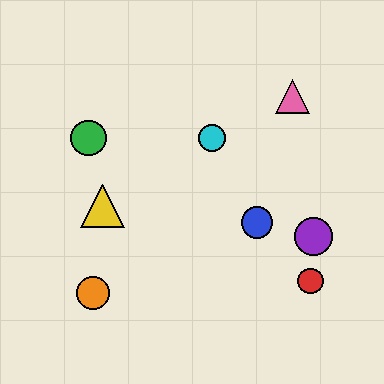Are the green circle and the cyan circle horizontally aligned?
Yes, both are at y≈138.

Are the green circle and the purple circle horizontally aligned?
No, the green circle is at y≈138 and the purple circle is at y≈236.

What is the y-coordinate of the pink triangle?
The pink triangle is at y≈96.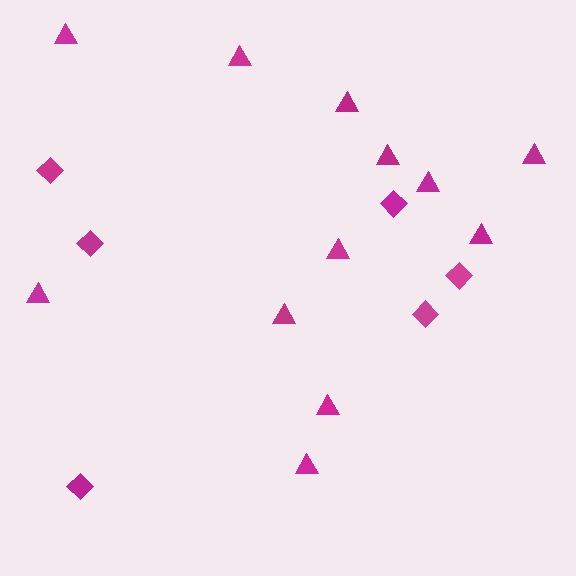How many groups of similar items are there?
There are 2 groups: one group of diamonds (6) and one group of triangles (12).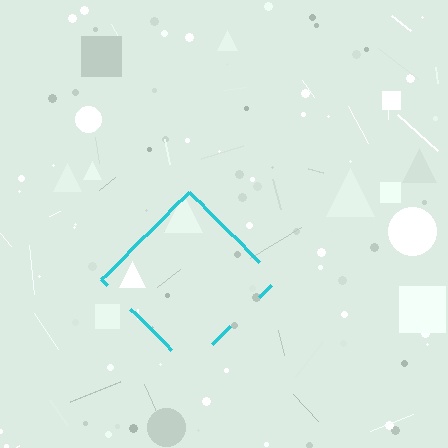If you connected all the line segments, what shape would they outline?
They would outline a diamond.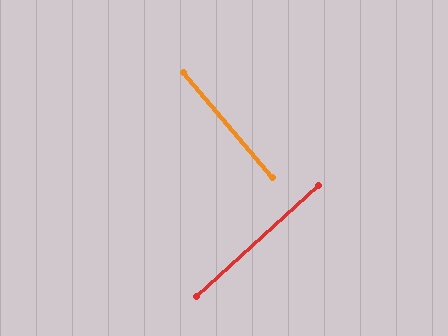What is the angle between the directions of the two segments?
Approximately 88 degrees.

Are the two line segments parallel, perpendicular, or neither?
Perpendicular — they meet at approximately 88°.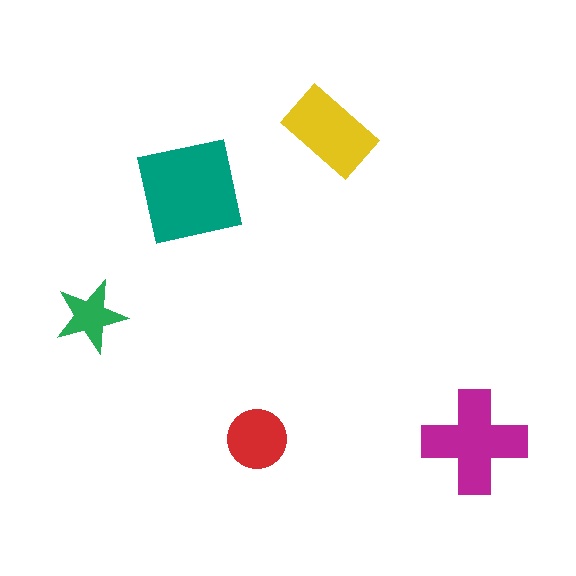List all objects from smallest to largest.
The green star, the red circle, the yellow rectangle, the magenta cross, the teal square.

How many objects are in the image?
There are 5 objects in the image.